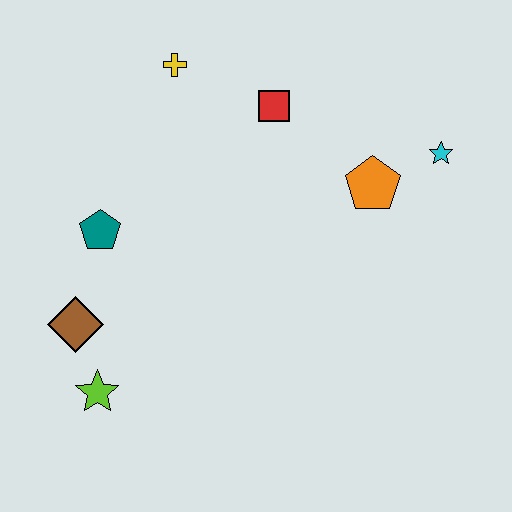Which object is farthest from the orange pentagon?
The lime star is farthest from the orange pentagon.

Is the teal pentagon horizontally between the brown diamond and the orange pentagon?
Yes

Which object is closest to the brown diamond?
The lime star is closest to the brown diamond.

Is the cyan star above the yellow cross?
No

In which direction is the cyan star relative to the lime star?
The cyan star is to the right of the lime star.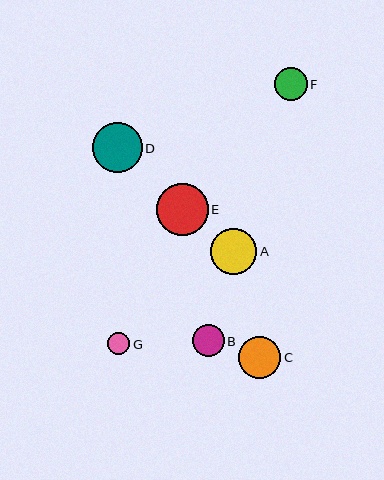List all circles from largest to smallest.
From largest to smallest: E, D, A, C, F, B, G.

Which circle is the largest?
Circle E is the largest with a size of approximately 52 pixels.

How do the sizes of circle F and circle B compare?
Circle F and circle B are approximately the same size.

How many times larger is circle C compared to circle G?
Circle C is approximately 1.9 times the size of circle G.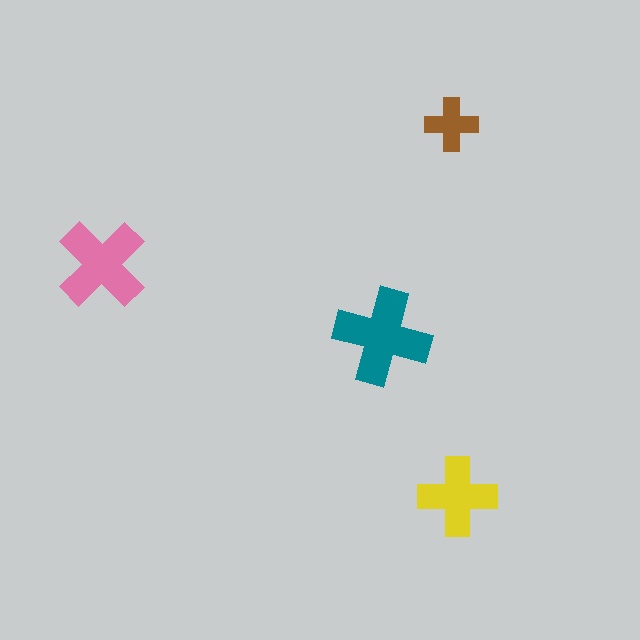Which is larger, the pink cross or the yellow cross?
The pink one.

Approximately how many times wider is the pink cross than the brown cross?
About 1.5 times wider.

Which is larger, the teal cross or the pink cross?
The teal one.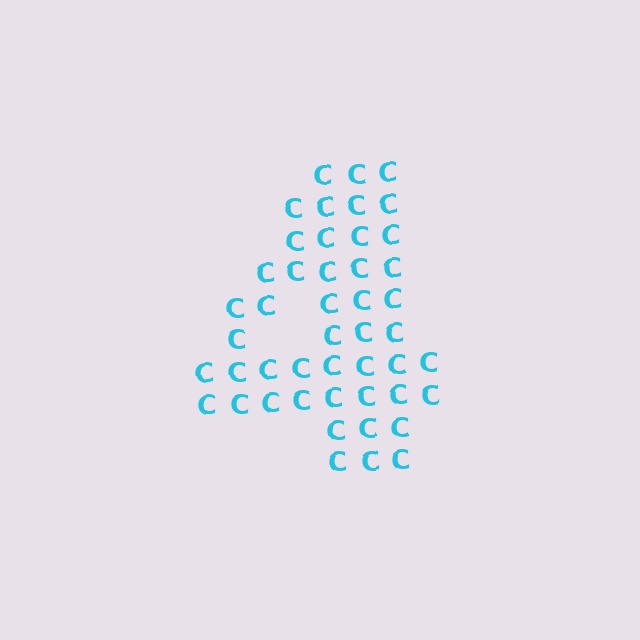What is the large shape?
The large shape is the digit 4.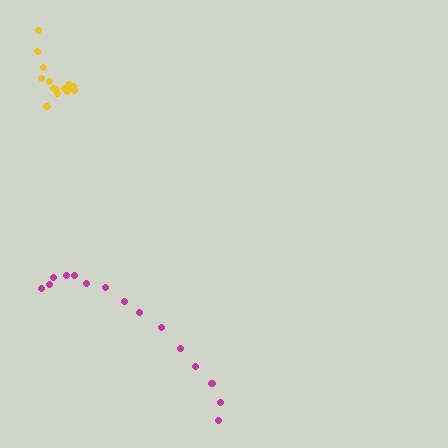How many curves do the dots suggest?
There are 2 distinct paths.